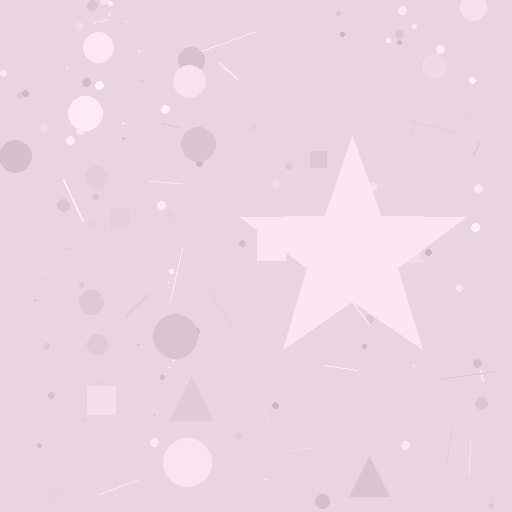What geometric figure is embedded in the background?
A star is embedded in the background.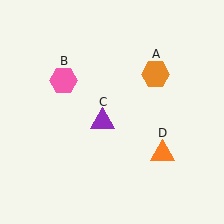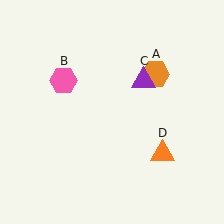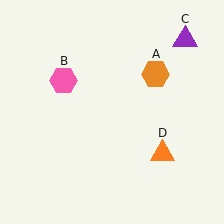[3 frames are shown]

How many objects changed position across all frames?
1 object changed position: purple triangle (object C).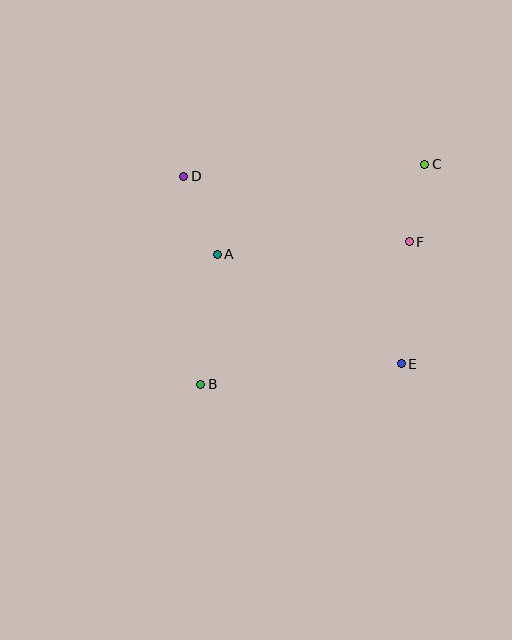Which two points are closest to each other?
Points C and F are closest to each other.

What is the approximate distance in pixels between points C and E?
The distance between C and E is approximately 201 pixels.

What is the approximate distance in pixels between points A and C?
The distance between A and C is approximately 226 pixels.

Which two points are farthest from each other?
Points B and C are farthest from each other.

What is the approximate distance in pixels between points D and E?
The distance between D and E is approximately 287 pixels.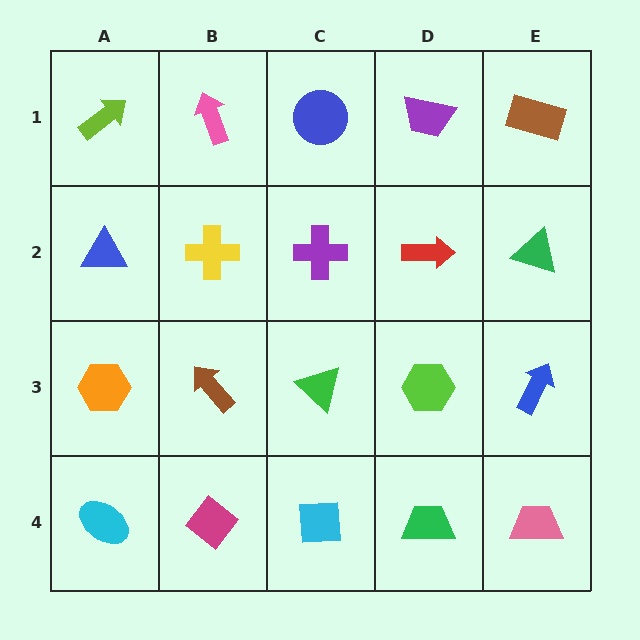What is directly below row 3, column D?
A green trapezoid.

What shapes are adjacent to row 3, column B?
A yellow cross (row 2, column B), a magenta diamond (row 4, column B), an orange hexagon (row 3, column A), a green triangle (row 3, column C).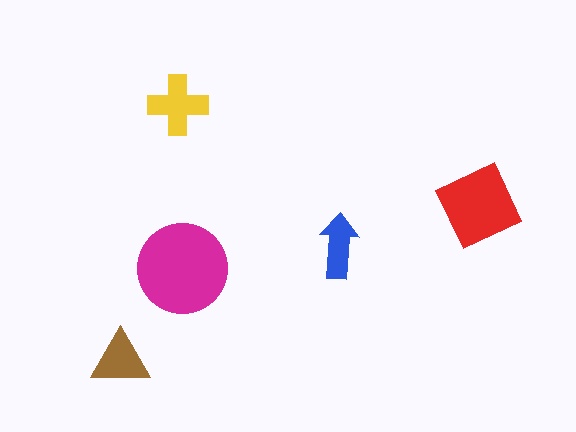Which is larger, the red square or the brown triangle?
The red square.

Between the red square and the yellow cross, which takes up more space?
The red square.